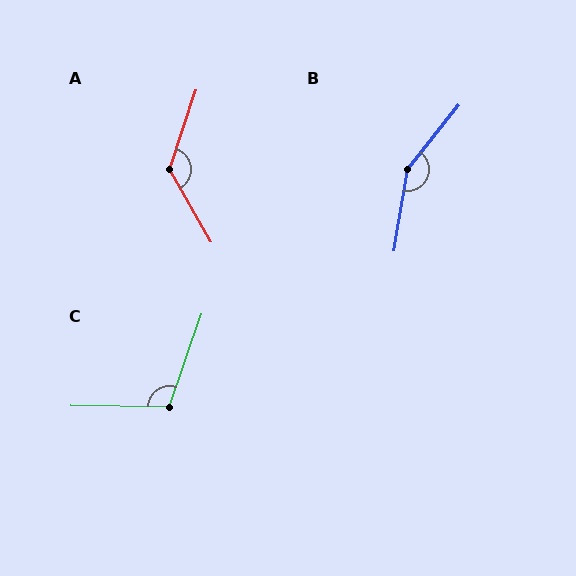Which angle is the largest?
B, at approximately 151 degrees.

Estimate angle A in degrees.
Approximately 132 degrees.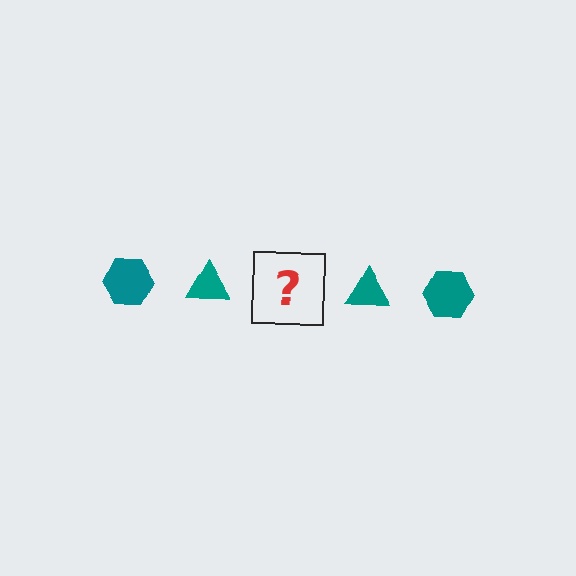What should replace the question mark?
The question mark should be replaced with a teal hexagon.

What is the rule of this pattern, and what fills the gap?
The rule is that the pattern cycles through hexagon, triangle shapes in teal. The gap should be filled with a teal hexagon.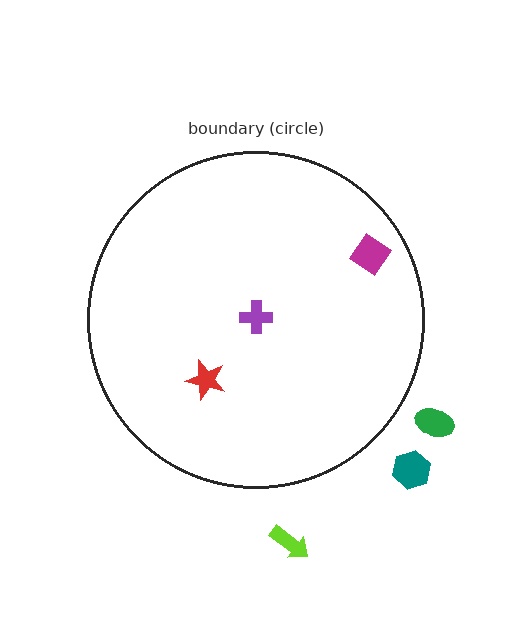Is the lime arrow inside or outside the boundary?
Outside.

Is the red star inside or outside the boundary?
Inside.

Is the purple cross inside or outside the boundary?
Inside.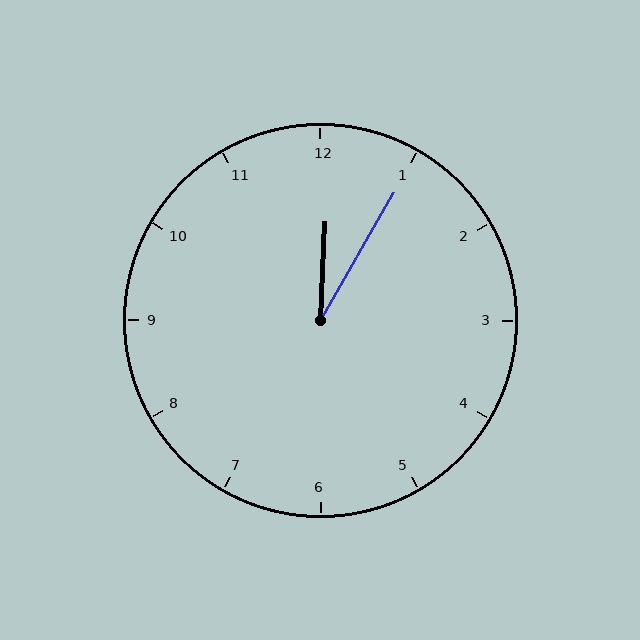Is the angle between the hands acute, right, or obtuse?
It is acute.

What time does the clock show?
12:05.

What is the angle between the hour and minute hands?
Approximately 28 degrees.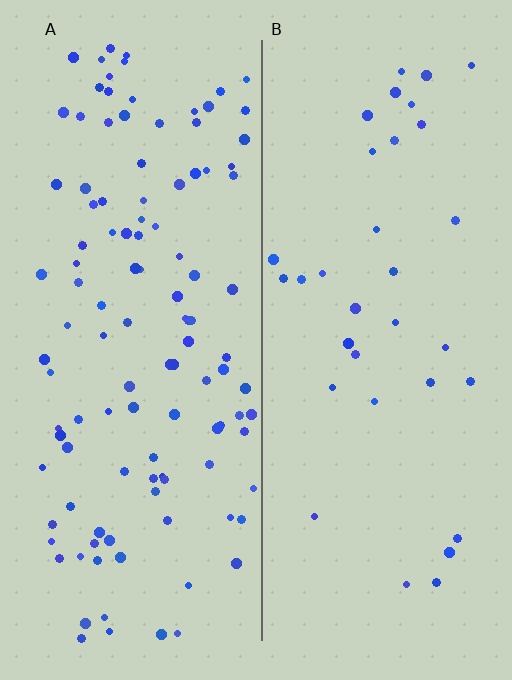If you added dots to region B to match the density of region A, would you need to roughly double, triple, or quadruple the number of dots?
Approximately triple.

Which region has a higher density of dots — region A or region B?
A (the left).